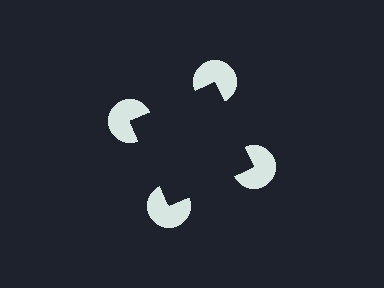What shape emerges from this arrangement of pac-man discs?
An illusory square — its edges are inferred from the aligned wedge cuts in the pac-man discs, not physically drawn.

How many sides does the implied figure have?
4 sides.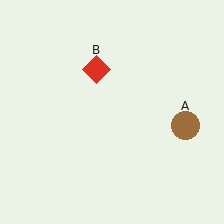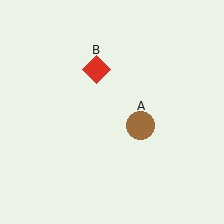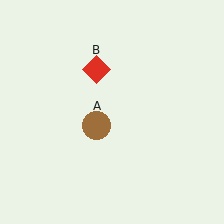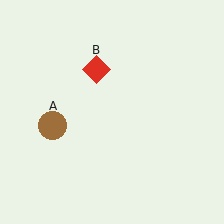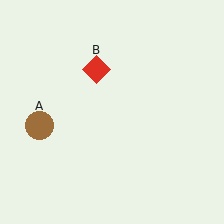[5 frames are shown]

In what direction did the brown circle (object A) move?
The brown circle (object A) moved left.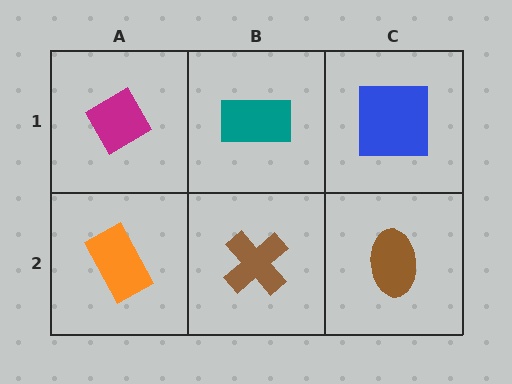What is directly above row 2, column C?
A blue square.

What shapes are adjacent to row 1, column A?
An orange rectangle (row 2, column A), a teal rectangle (row 1, column B).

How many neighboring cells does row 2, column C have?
2.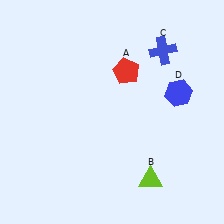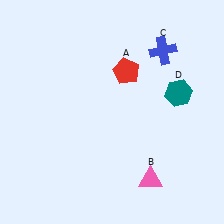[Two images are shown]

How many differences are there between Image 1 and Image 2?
There are 2 differences between the two images.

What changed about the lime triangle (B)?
In Image 1, B is lime. In Image 2, it changed to pink.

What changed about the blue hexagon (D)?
In Image 1, D is blue. In Image 2, it changed to teal.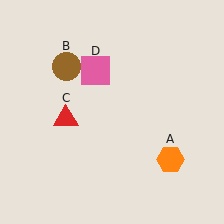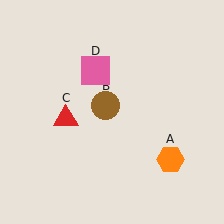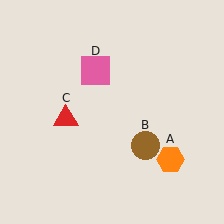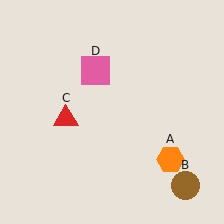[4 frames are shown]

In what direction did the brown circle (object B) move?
The brown circle (object B) moved down and to the right.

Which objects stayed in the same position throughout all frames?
Orange hexagon (object A) and red triangle (object C) and pink square (object D) remained stationary.